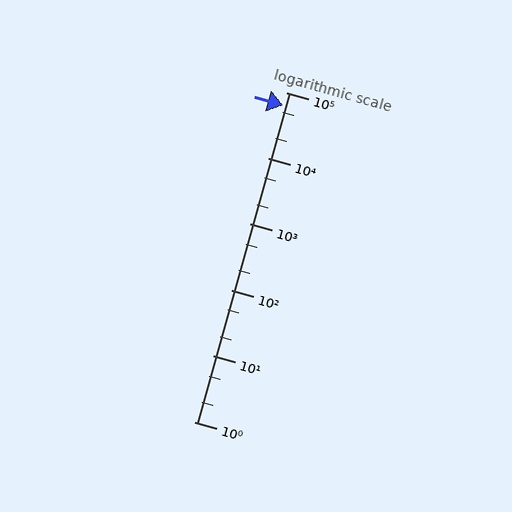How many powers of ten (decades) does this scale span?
The scale spans 5 decades, from 1 to 100000.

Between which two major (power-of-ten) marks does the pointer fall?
The pointer is between 10000 and 100000.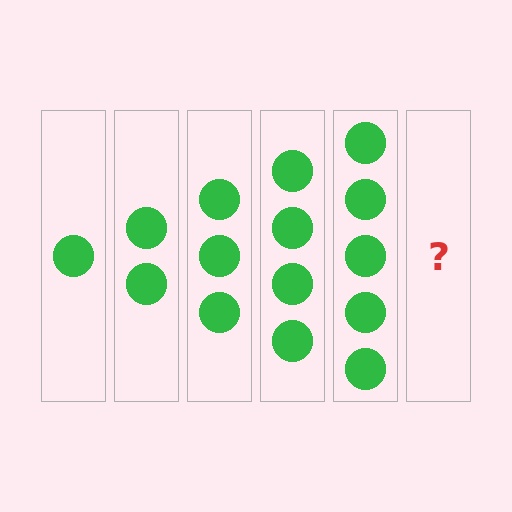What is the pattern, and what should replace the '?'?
The pattern is that each step adds one more circle. The '?' should be 6 circles.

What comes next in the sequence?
The next element should be 6 circles.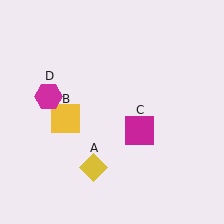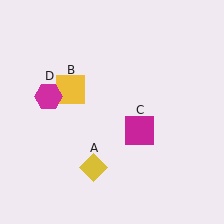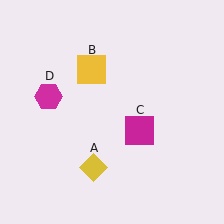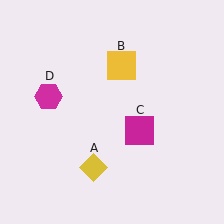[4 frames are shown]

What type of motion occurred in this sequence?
The yellow square (object B) rotated clockwise around the center of the scene.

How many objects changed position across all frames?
1 object changed position: yellow square (object B).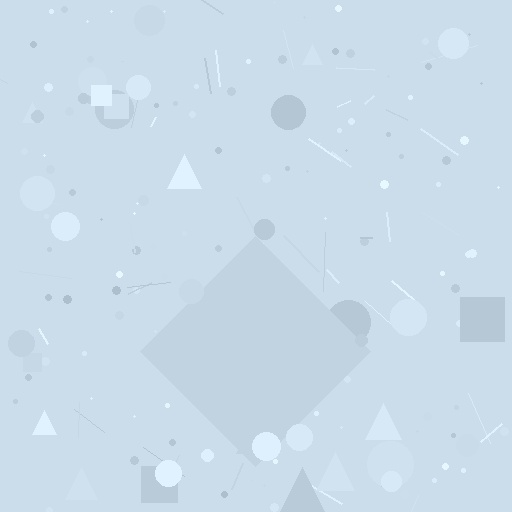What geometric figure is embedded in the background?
A diamond is embedded in the background.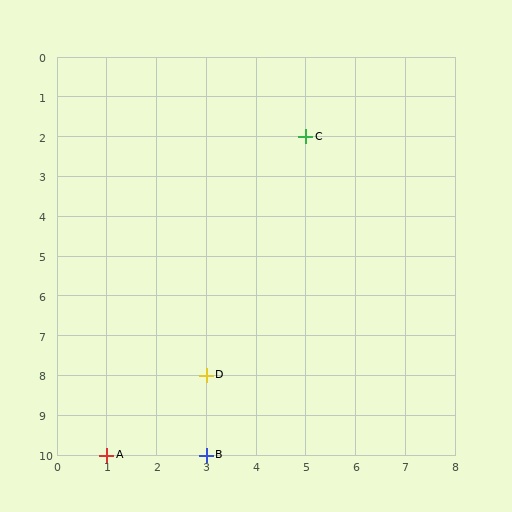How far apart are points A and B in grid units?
Points A and B are 2 columns apart.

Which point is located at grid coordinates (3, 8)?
Point D is at (3, 8).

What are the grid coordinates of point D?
Point D is at grid coordinates (3, 8).